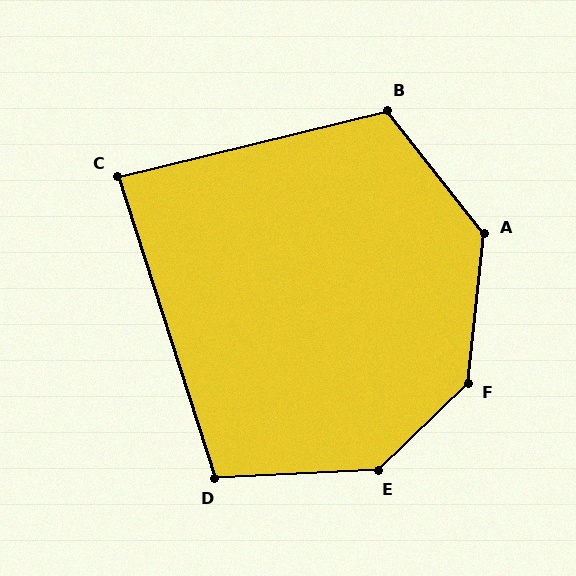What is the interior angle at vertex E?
Approximately 138 degrees (obtuse).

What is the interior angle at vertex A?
Approximately 136 degrees (obtuse).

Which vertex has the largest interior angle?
F, at approximately 140 degrees.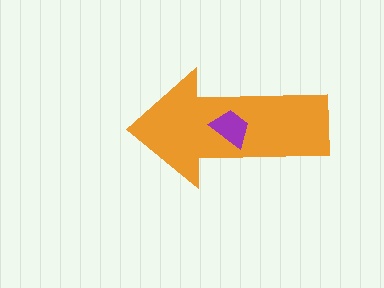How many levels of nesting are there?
2.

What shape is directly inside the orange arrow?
The purple trapezoid.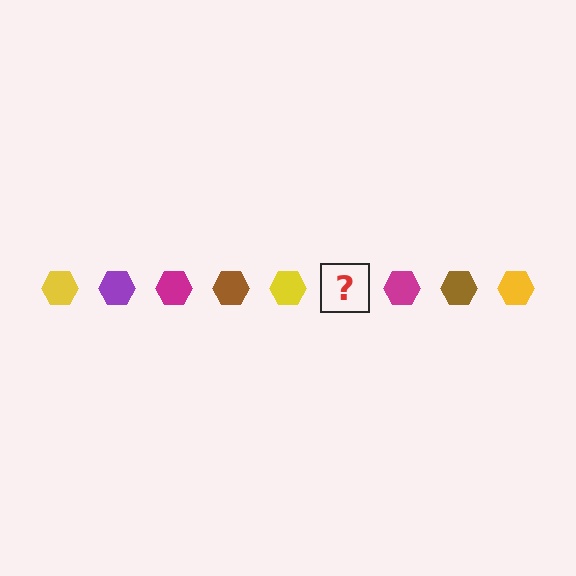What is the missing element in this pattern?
The missing element is a purple hexagon.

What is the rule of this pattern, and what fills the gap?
The rule is that the pattern cycles through yellow, purple, magenta, brown hexagons. The gap should be filled with a purple hexagon.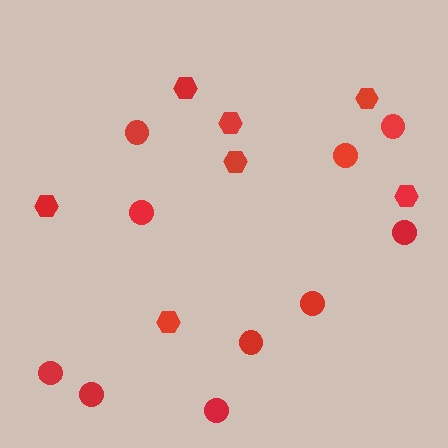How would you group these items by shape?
There are 2 groups: one group of circles (10) and one group of hexagons (7).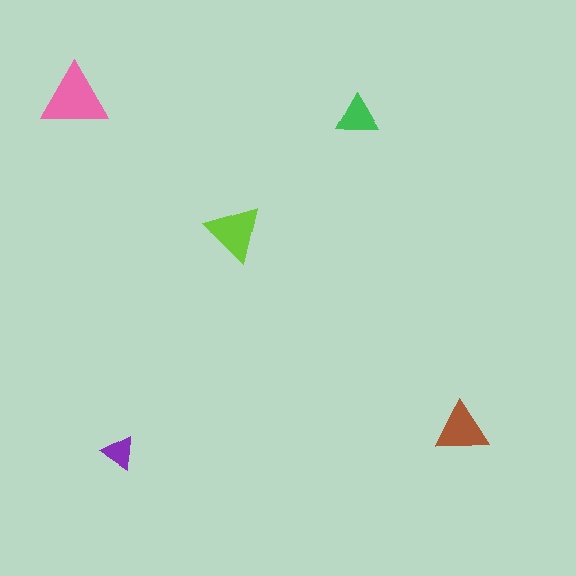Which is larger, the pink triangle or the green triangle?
The pink one.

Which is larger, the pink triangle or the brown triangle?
The pink one.